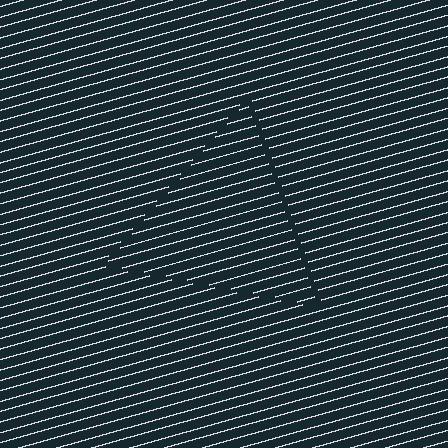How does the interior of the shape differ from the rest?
The interior of the shape contains the same grating, shifted by half a period — the contour is defined by the phase discontinuity where line-ends from the inner and outer gratings abut.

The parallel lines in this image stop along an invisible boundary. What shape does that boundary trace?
An illusory triangle. The interior of the shape contains the same grating, shifted by half a period — the contour is defined by the phase discontinuity where line-ends from the inner and outer gratings abut.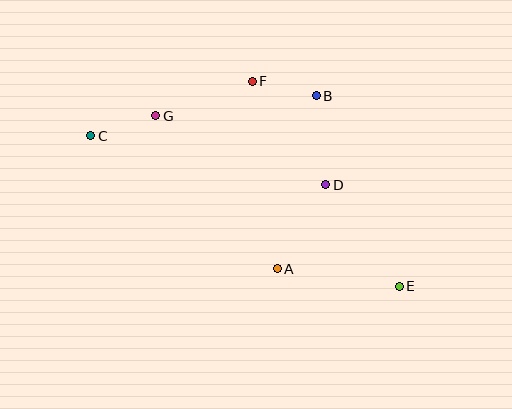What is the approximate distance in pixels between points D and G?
The distance between D and G is approximately 183 pixels.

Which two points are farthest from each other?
Points C and E are farthest from each other.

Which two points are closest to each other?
Points B and F are closest to each other.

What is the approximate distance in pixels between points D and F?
The distance between D and F is approximately 127 pixels.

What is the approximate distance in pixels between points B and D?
The distance between B and D is approximately 89 pixels.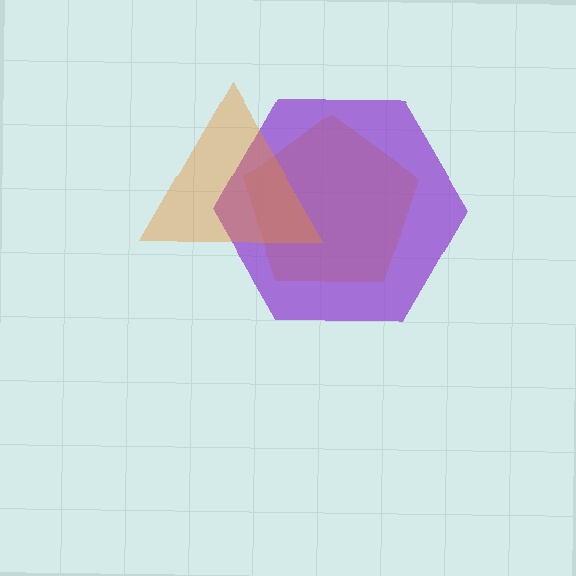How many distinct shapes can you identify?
There are 3 distinct shapes: a yellow pentagon, a purple hexagon, an orange triangle.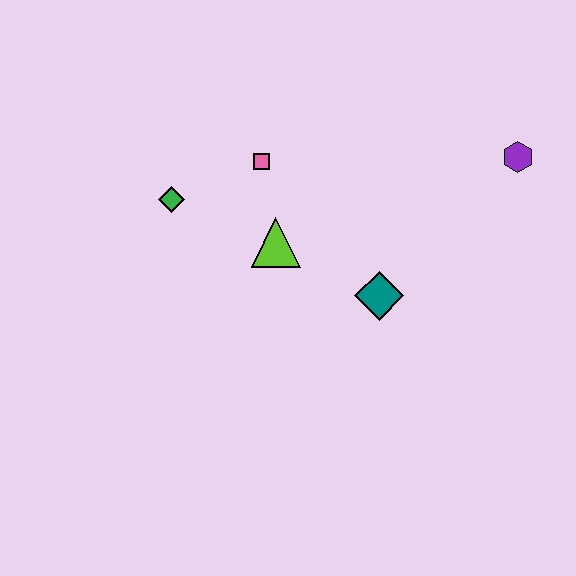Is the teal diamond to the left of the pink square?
No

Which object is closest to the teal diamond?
The lime triangle is closest to the teal diamond.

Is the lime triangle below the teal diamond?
No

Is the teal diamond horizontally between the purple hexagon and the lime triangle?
Yes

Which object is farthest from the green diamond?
The purple hexagon is farthest from the green diamond.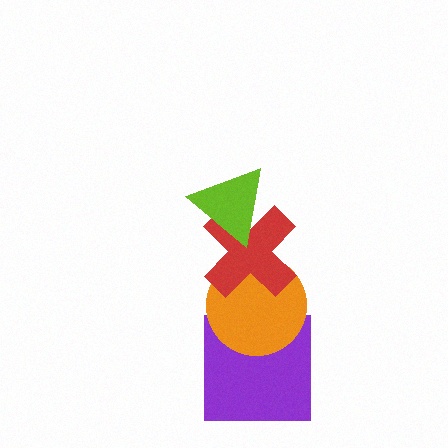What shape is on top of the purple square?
The orange circle is on top of the purple square.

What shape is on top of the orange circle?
The red cross is on top of the orange circle.